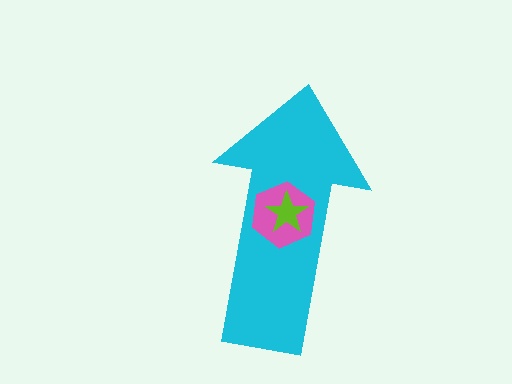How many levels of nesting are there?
3.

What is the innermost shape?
The lime star.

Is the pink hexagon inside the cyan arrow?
Yes.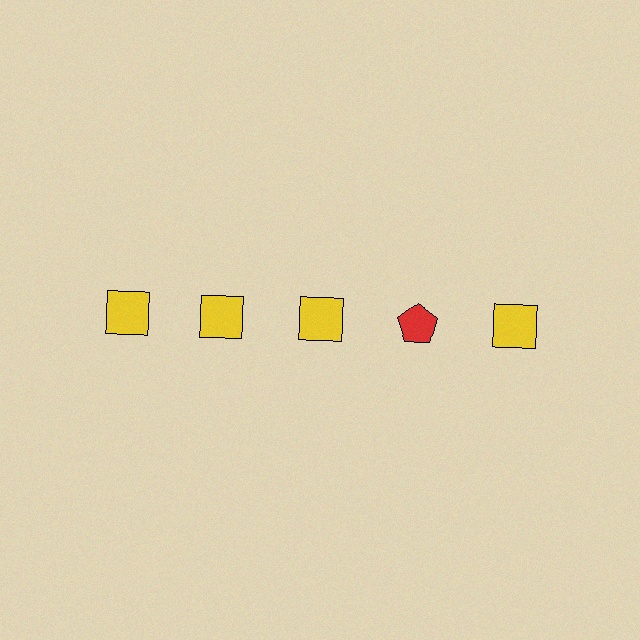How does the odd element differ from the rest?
It differs in both color (red instead of yellow) and shape (pentagon instead of square).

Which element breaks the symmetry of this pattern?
The red pentagon in the top row, second from right column breaks the symmetry. All other shapes are yellow squares.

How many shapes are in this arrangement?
There are 5 shapes arranged in a grid pattern.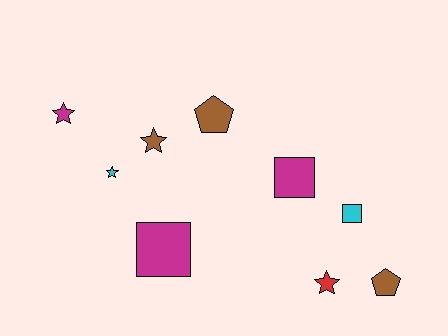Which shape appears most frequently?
Star, with 4 objects.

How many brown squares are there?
There are no brown squares.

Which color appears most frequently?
Brown, with 3 objects.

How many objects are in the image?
There are 9 objects.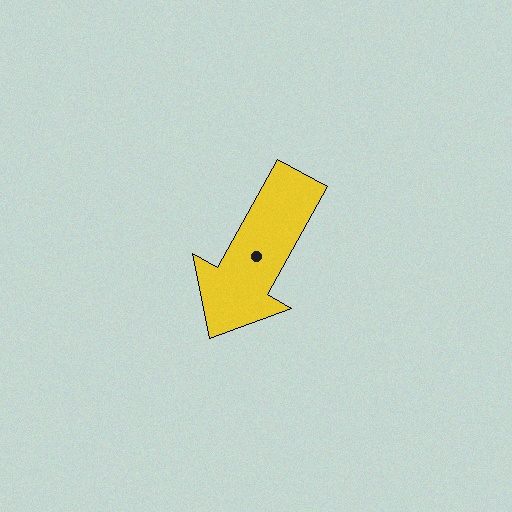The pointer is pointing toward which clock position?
Roughly 7 o'clock.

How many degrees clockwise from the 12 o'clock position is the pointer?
Approximately 209 degrees.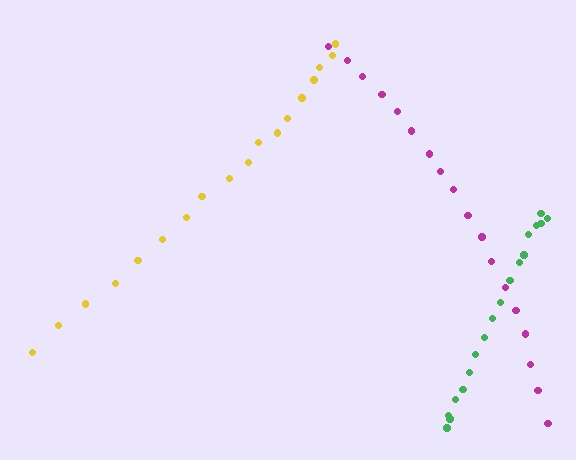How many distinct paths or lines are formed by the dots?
There are 3 distinct paths.